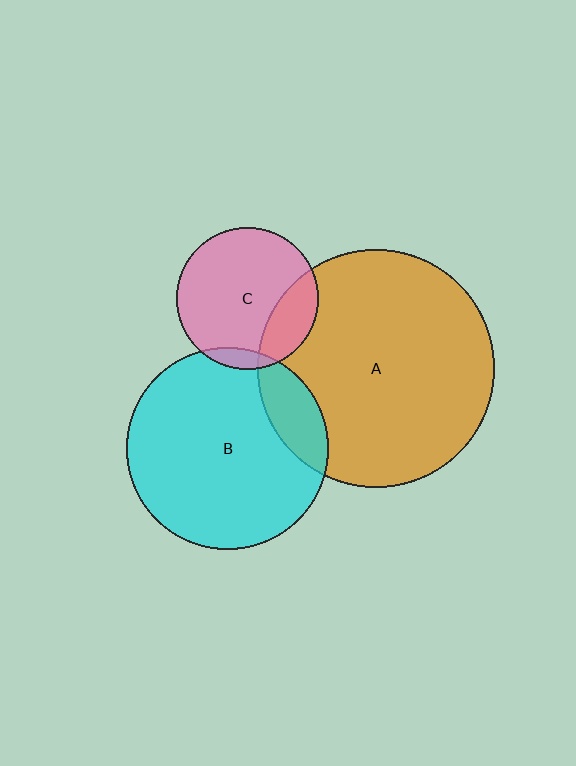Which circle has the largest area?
Circle A (orange).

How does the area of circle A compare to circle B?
Approximately 1.4 times.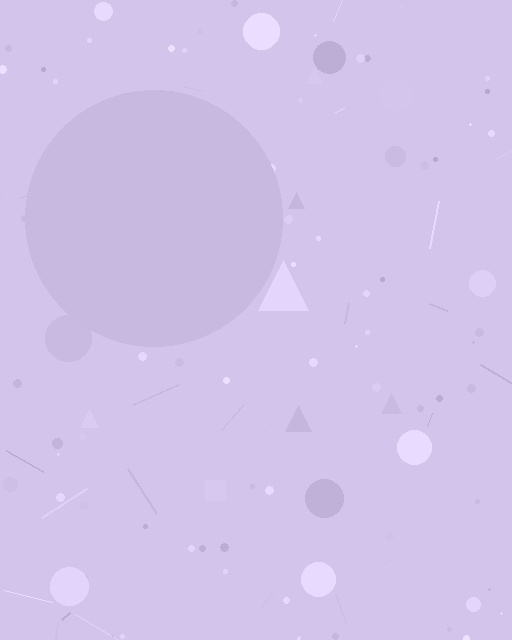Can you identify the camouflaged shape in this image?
The camouflaged shape is a circle.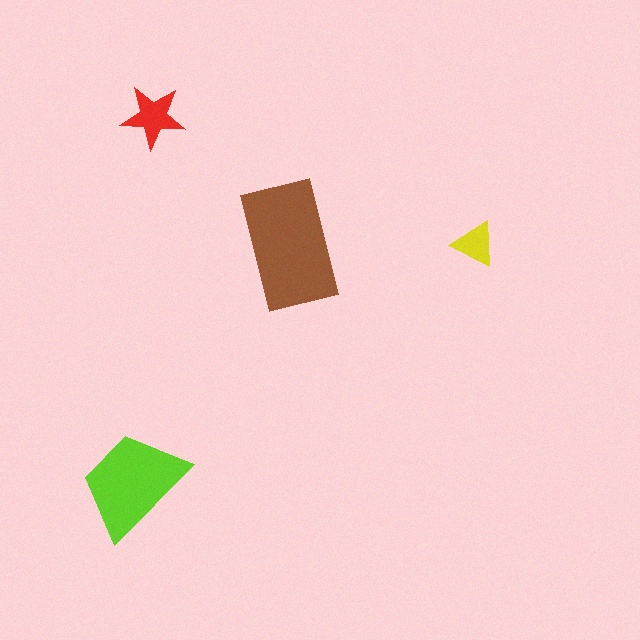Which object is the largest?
The brown rectangle.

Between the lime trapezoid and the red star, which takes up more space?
The lime trapezoid.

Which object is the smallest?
The yellow triangle.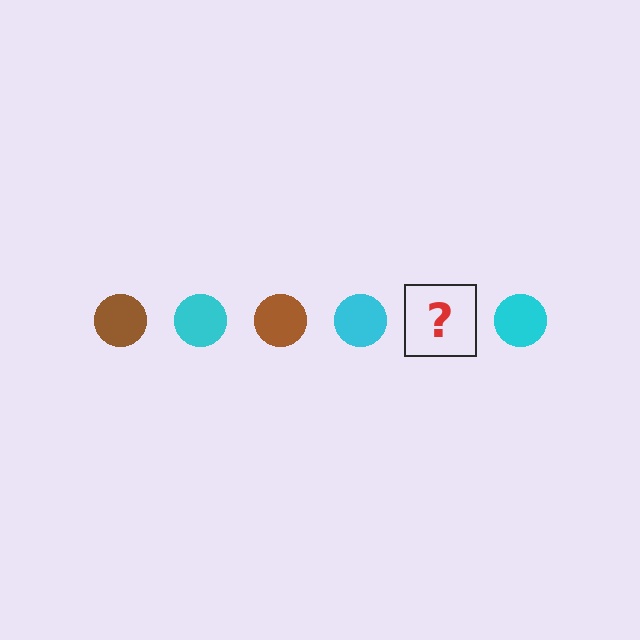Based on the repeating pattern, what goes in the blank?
The blank should be a brown circle.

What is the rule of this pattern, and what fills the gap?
The rule is that the pattern cycles through brown, cyan circles. The gap should be filled with a brown circle.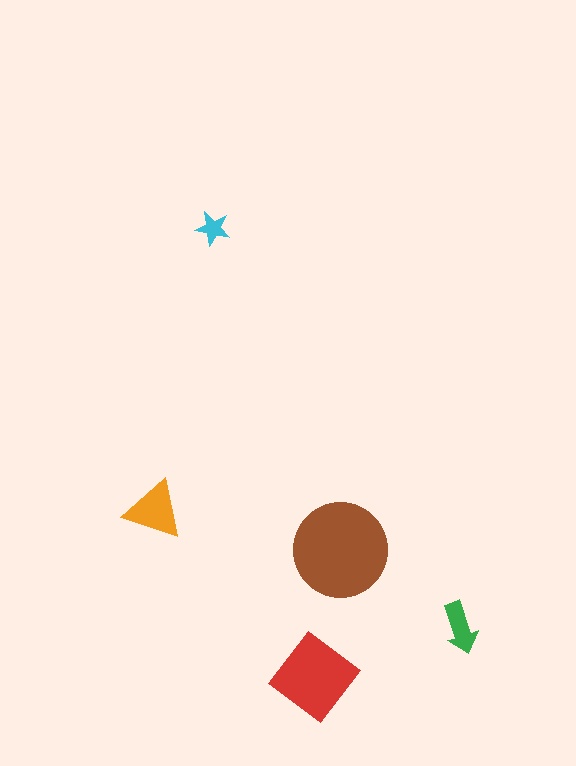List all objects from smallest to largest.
The cyan star, the green arrow, the orange triangle, the red diamond, the brown circle.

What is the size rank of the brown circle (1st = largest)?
1st.